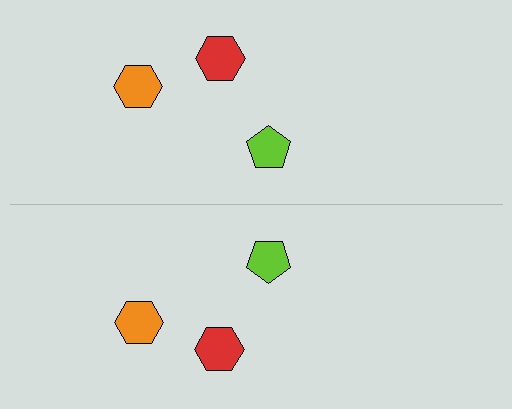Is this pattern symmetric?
Yes, this pattern has bilateral (reflection) symmetry.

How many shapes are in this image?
There are 6 shapes in this image.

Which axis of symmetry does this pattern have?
The pattern has a horizontal axis of symmetry running through the center of the image.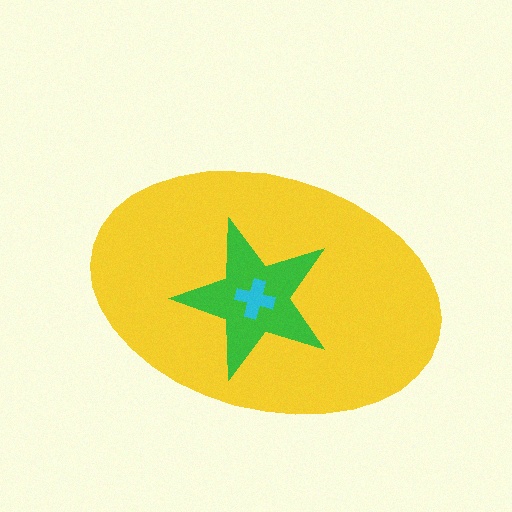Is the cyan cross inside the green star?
Yes.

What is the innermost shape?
The cyan cross.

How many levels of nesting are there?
3.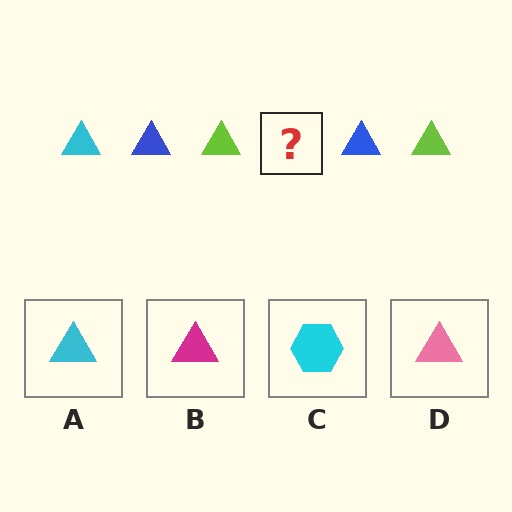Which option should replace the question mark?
Option A.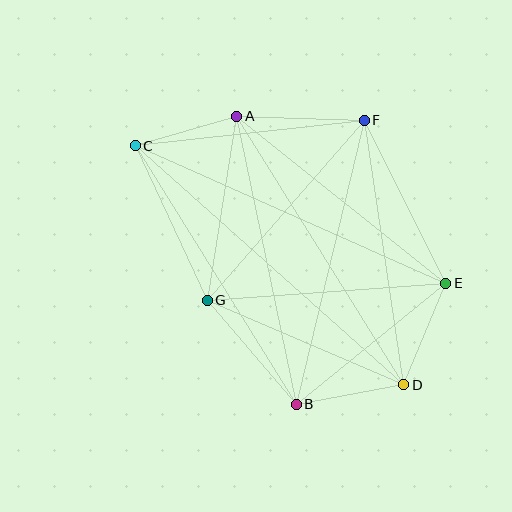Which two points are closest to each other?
Points A and C are closest to each other.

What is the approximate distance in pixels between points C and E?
The distance between C and E is approximately 339 pixels.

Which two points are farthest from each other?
Points C and D are farthest from each other.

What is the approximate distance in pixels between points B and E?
The distance between B and E is approximately 192 pixels.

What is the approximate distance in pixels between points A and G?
The distance between A and G is approximately 186 pixels.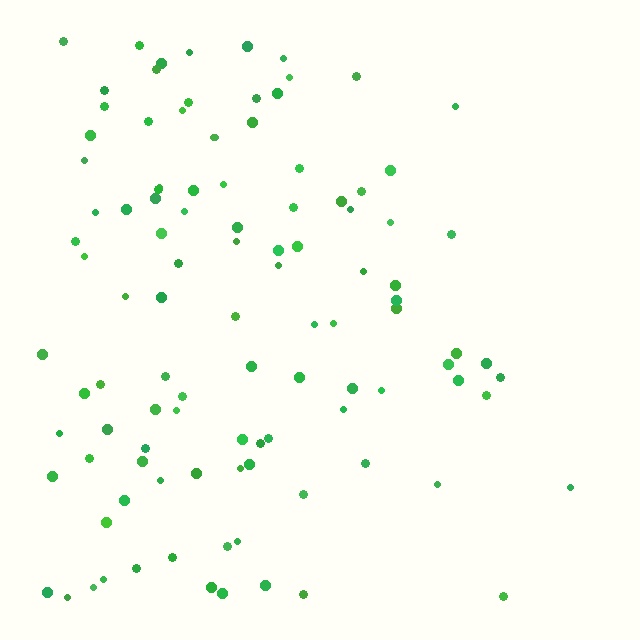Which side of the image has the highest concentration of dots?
The left.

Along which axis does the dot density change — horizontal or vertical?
Horizontal.